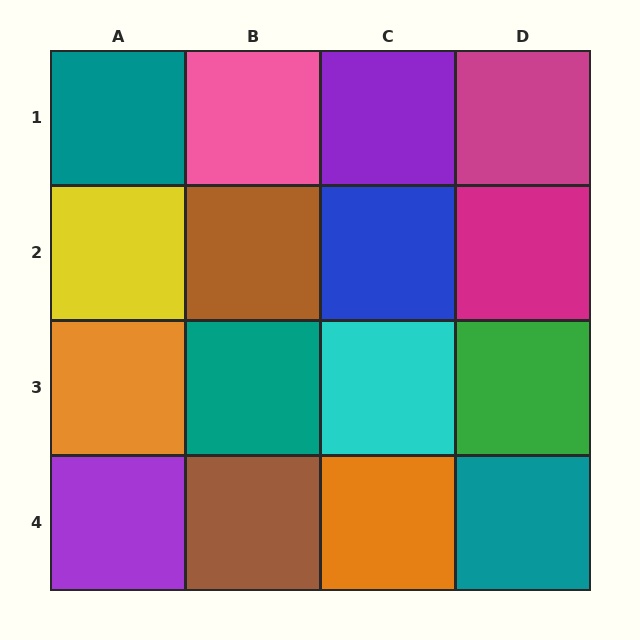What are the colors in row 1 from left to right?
Teal, pink, purple, magenta.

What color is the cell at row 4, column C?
Orange.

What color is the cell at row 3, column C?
Cyan.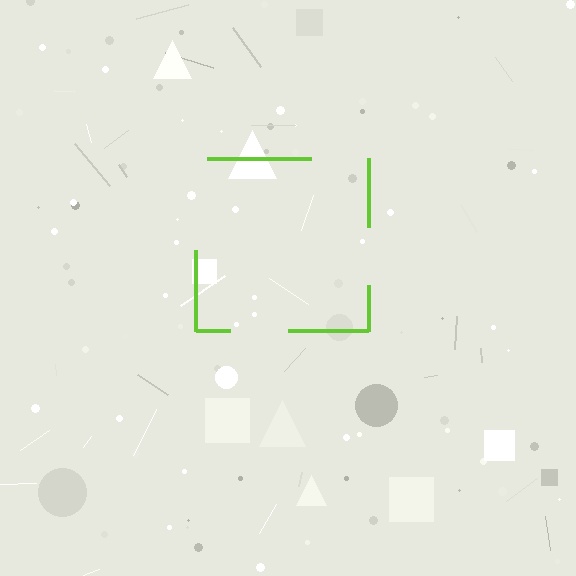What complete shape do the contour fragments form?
The contour fragments form a square.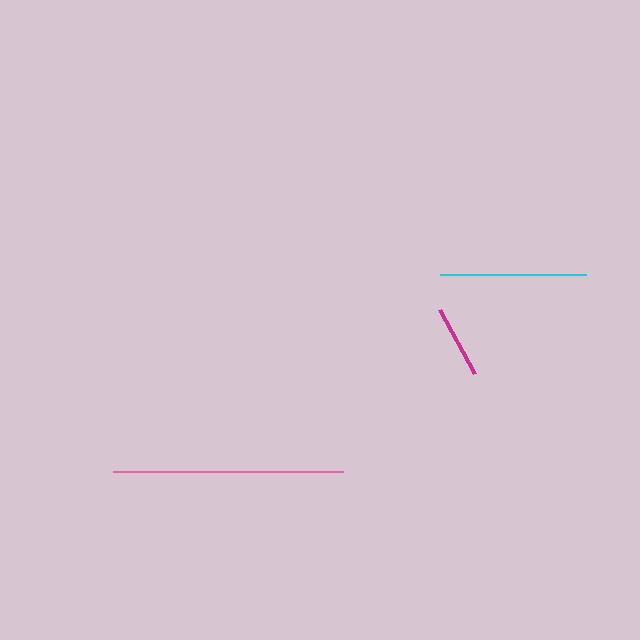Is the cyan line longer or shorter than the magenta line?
The cyan line is longer than the magenta line.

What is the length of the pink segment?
The pink segment is approximately 229 pixels long.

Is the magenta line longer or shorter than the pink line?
The pink line is longer than the magenta line.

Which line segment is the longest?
The pink line is the longest at approximately 229 pixels.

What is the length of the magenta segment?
The magenta segment is approximately 73 pixels long.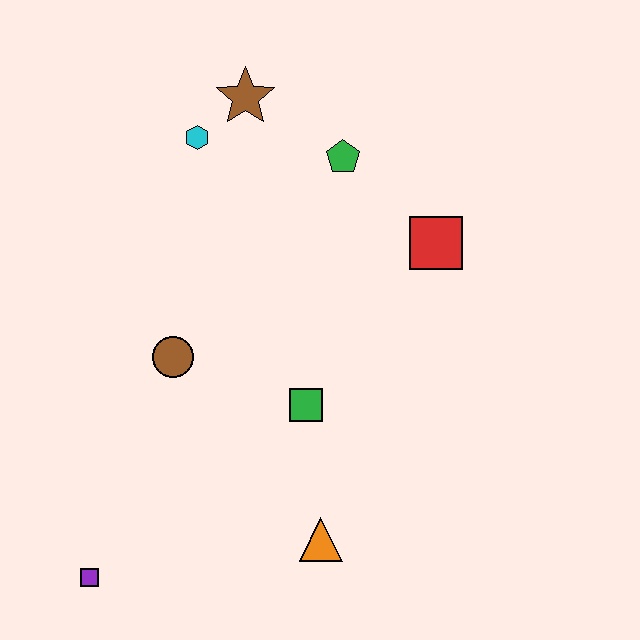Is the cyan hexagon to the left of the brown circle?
No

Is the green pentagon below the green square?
No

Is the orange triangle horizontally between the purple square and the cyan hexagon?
No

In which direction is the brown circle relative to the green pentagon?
The brown circle is below the green pentagon.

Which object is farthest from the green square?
The brown star is farthest from the green square.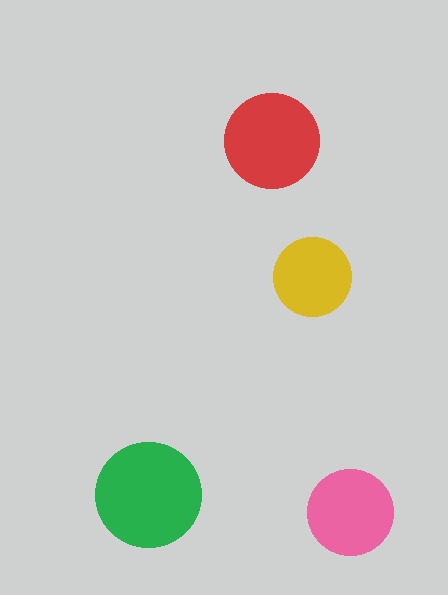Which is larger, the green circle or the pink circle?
The green one.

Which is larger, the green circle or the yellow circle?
The green one.